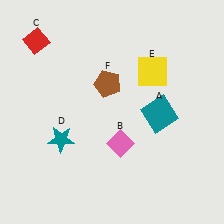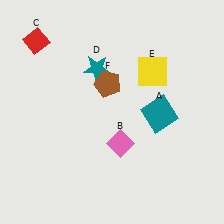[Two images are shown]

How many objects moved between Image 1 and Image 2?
1 object moved between the two images.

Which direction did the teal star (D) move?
The teal star (D) moved up.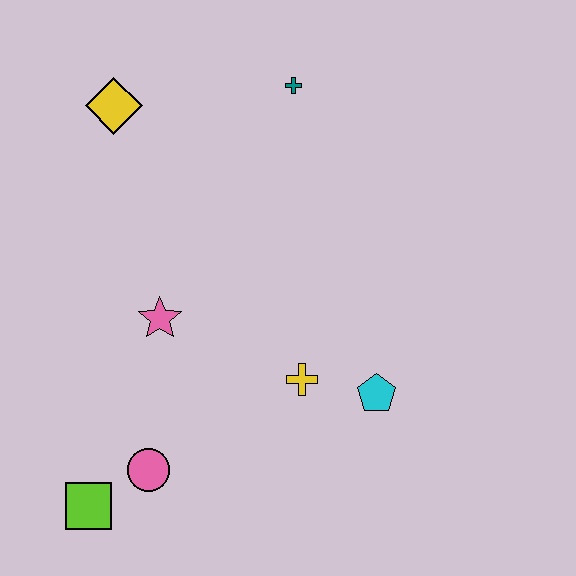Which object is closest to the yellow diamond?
The teal cross is closest to the yellow diamond.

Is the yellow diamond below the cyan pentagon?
No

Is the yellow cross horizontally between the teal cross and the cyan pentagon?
Yes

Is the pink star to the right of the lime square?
Yes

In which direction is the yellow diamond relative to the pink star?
The yellow diamond is above the pink star.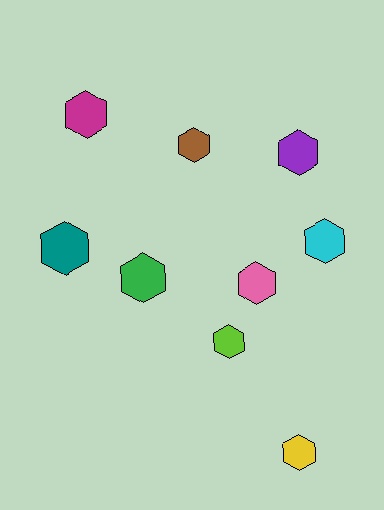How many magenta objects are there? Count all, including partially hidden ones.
There is 1 magenta object.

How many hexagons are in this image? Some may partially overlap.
There are 9 hexagons.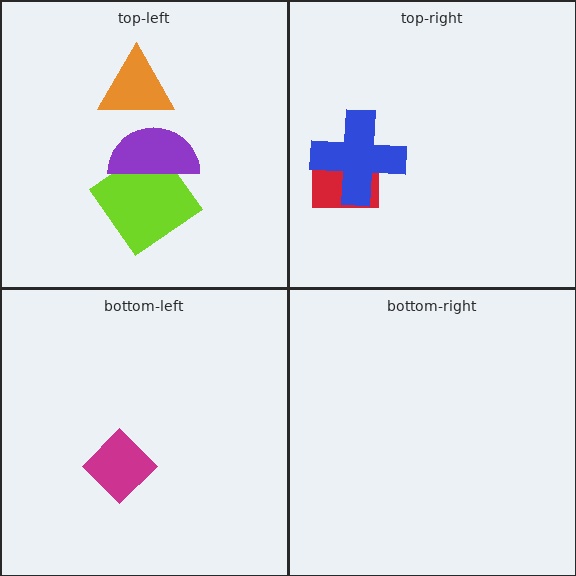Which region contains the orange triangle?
The top-left region.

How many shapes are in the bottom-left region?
1.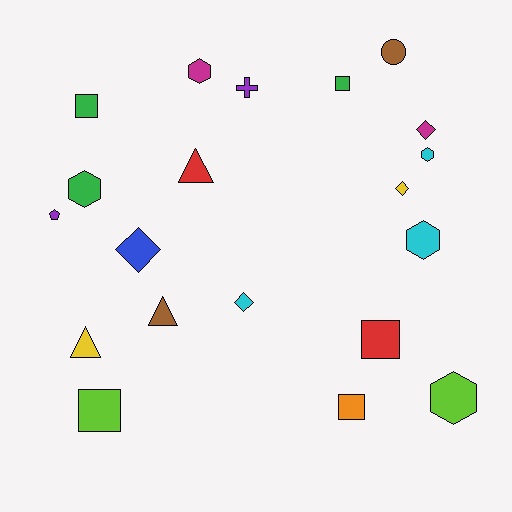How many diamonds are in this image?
There are 4 diamonds.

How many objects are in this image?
There are 20 objects.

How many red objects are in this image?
There are 2 red objects.